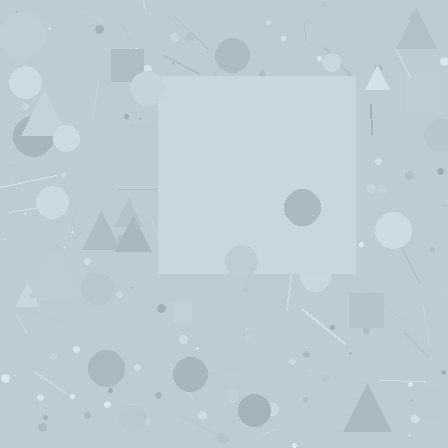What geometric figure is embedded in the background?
A square is embedded in the background.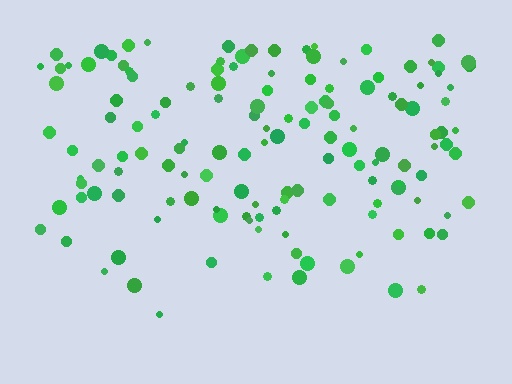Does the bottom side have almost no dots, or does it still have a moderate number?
Still a moderate number, just noticeably fewer than the top.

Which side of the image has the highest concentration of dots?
The top.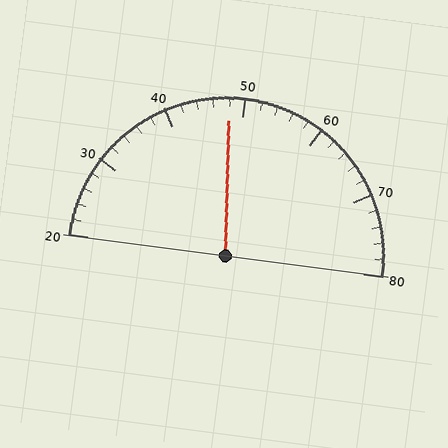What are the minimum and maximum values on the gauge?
The gauge ranges from 20 to 80.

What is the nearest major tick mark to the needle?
The nearest major tick mark is 50.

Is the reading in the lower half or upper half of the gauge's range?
The reading is in the lower half of the range (20 to 80).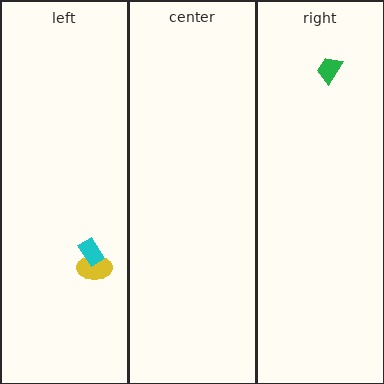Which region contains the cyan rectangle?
The left region.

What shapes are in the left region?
The yellow ellipse, the cyan rectangle.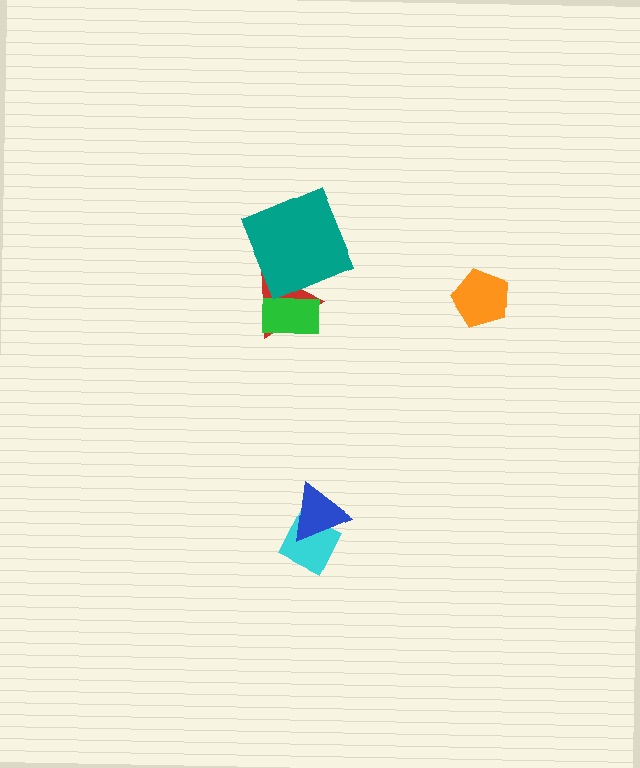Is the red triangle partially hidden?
Yes, it is partially covered by another shape.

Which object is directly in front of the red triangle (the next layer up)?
The green rectangle is directly in front of the red triangle.